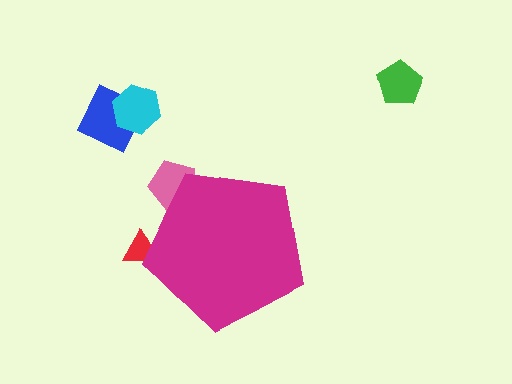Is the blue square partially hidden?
No, the blue square is fully visible.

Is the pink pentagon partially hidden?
Yes, the pink pentagon is partially hidden behind the magenta pentagon.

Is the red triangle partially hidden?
Yes, the red triangle is partially hidden behind the magenta pentagon.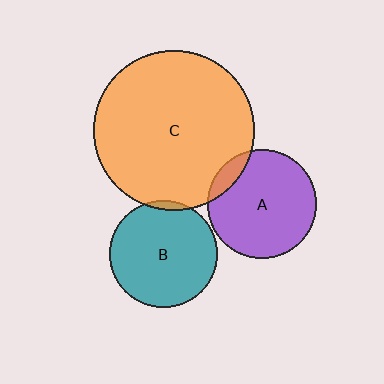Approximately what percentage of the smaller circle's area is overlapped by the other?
Approximately 10%.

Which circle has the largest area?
Circle C (orange).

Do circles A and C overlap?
Yes.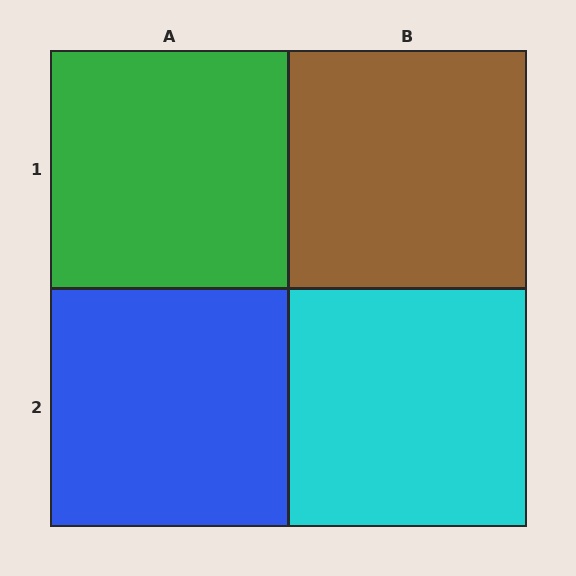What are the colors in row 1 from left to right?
Green, brown.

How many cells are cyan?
1 cell is cyan.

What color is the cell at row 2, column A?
Blue.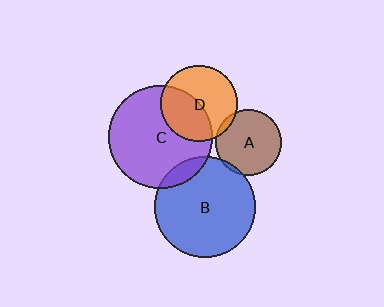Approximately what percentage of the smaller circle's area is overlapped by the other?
Approximately 5%.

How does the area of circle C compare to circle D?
Approximately 1.8 times.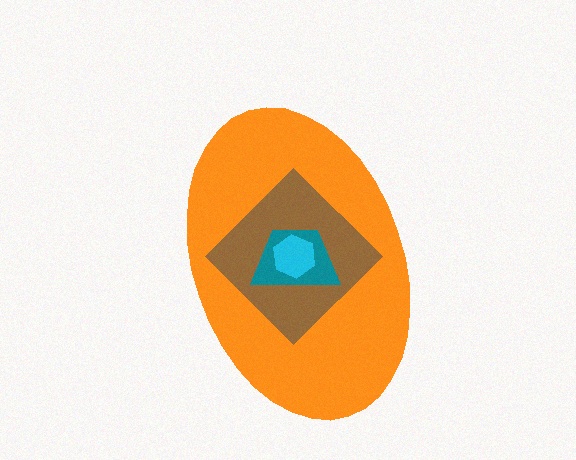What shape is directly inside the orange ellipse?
The brown diamond.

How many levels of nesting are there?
4.